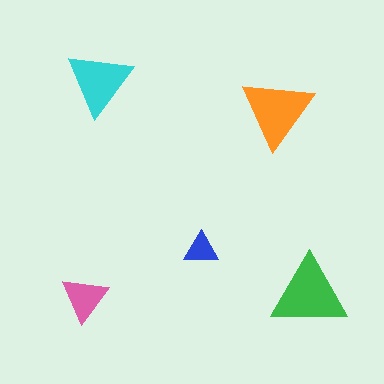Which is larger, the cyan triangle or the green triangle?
The green one.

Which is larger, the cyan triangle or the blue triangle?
The cyan one.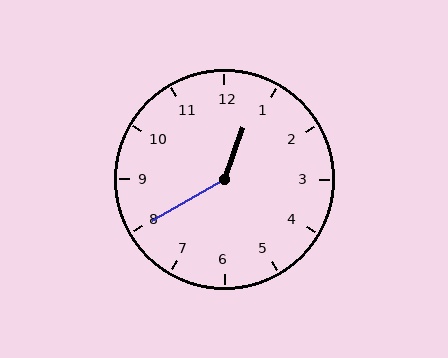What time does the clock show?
12:40.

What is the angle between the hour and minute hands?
Approximately 140 degrees.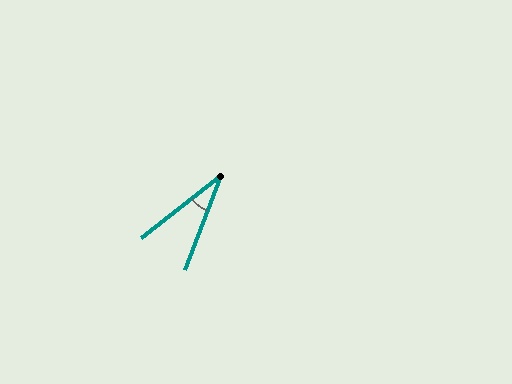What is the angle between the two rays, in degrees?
Approximately 31 degrees.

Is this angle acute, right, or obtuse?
It is acute.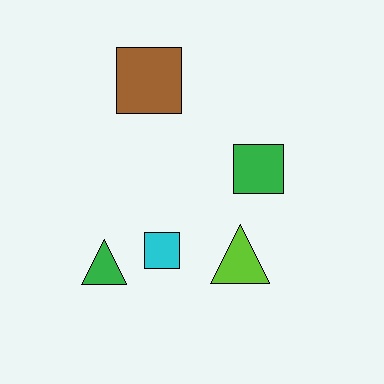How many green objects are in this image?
There are 2 green objects.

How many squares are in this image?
There are 3 squares.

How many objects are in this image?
There are 5 objects.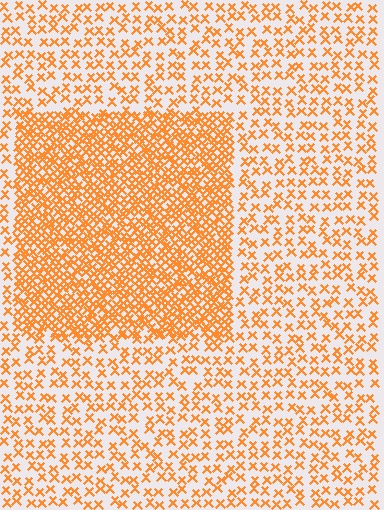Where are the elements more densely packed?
The elements are more densely packed inside the rectangle boundary.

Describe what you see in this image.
The image contains small orange elements arranged at two different densities. A rectangle-shaped region is visible where the elements are more densely packed than the surrounding area.